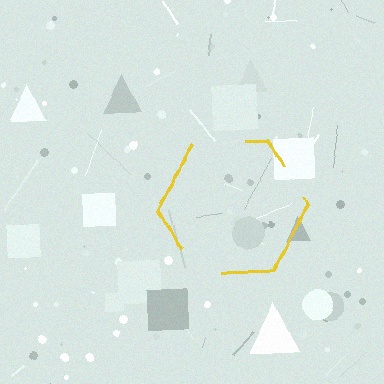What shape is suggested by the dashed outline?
The dashed outline suggests a hexagon.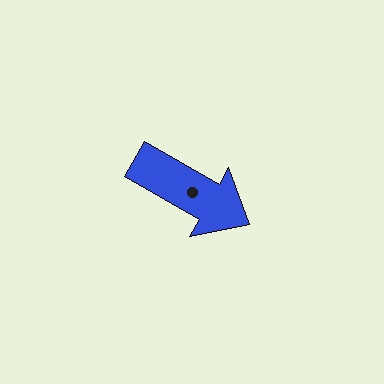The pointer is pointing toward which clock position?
Roughly 4 o'clock.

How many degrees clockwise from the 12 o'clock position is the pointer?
Approximately 120 degrees.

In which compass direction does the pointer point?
Southeast.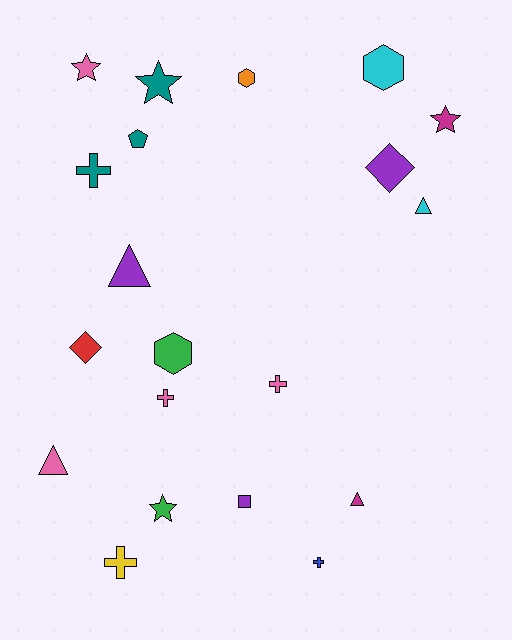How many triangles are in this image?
There are 4 triangles.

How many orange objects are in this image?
There is 1 orange object.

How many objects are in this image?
There are 20 objects.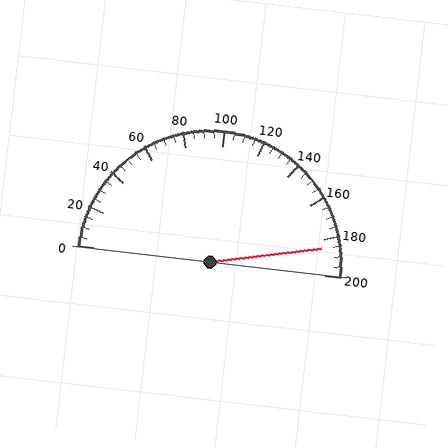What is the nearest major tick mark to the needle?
The nearest major tick mark is 180.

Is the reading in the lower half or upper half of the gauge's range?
The reading is in the upper half of the range (0 to 200).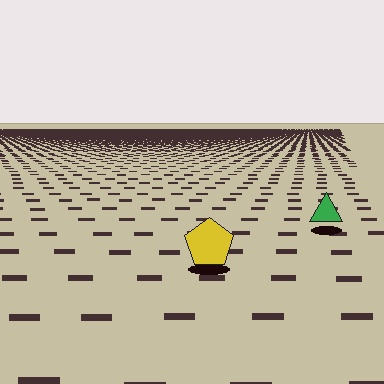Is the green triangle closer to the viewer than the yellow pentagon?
No. The yellow pentagon is closer — you can tell from the texture gradient: the ground texture is coarser near it.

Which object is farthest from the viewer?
The green triangle is farthest from the viewer. It appears smaller and the ground texture around it is denser.